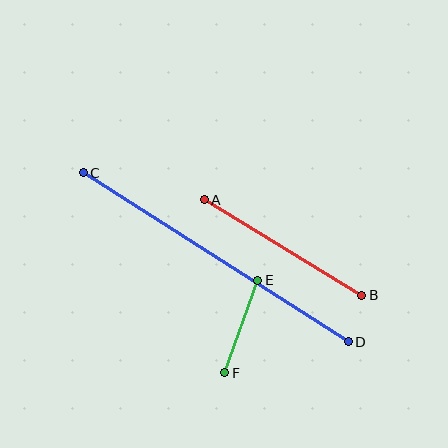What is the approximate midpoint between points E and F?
The midpoint is at approximately (241, 326) pixels.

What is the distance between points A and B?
The distance is approximately 184 pixels.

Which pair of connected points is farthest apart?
Points C and D are farthest apart.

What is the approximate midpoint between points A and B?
The midpoint is at approximately (283, 248) pixels.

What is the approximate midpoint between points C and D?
The midpoint is at approximately (216, 257) pixels.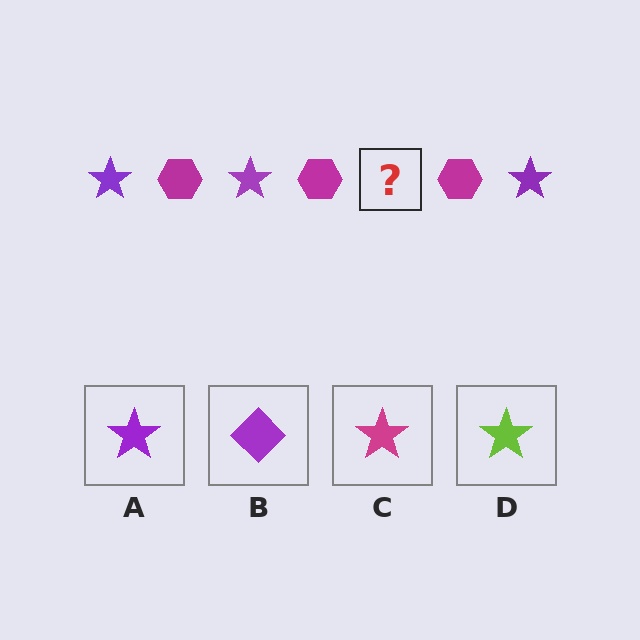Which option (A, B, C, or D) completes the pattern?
A.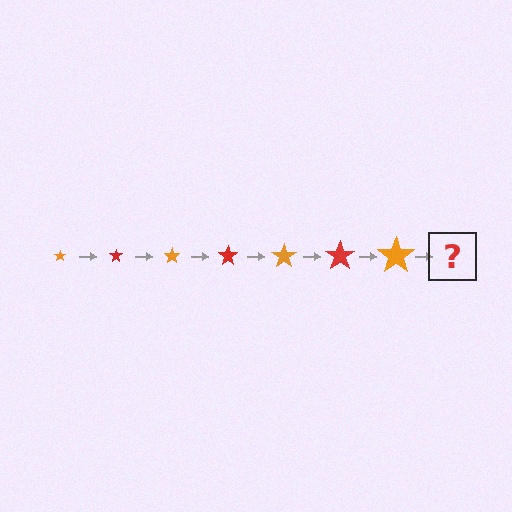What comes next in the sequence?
The next element should be a red star, larger than the previous one.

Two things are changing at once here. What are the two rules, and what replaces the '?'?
The two rules are that the star grows larger each step and the color cycles through orange and red. The '?' should be a red star, larger than the previous one.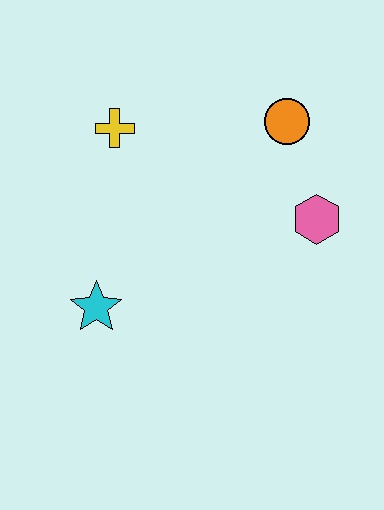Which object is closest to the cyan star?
The yellow cross is closest to the cyan star.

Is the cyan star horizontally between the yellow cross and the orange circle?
No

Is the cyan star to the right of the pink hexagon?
No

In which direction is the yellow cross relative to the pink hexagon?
The yellow cross is to the left of the pink hexagon.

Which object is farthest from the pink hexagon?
The cyan star is farthest from the pink hexagon.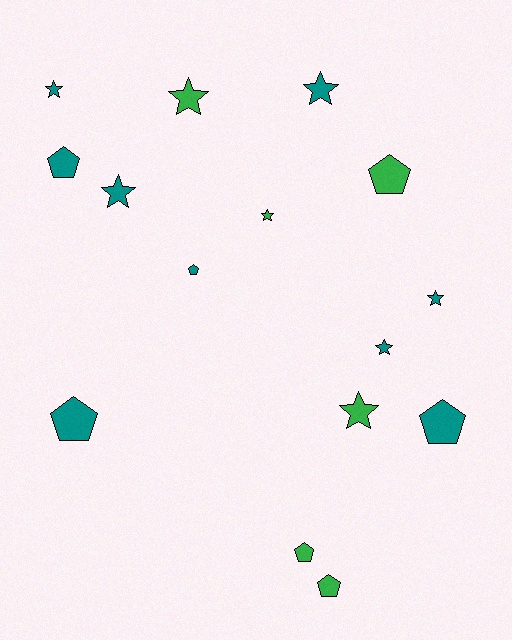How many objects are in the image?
There are 15 objects.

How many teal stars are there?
There are 5 teal stars.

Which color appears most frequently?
Teal, with 9 objects.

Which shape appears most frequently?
Star, with 8 objects.